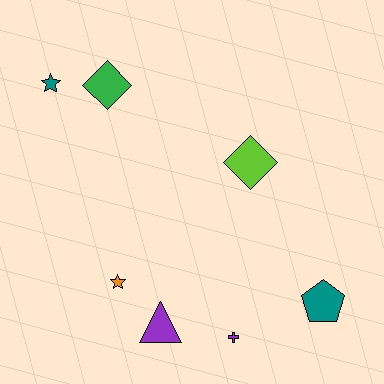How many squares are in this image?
There are no squares.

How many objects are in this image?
There are 7 objects.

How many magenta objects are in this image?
There are no magenta objects.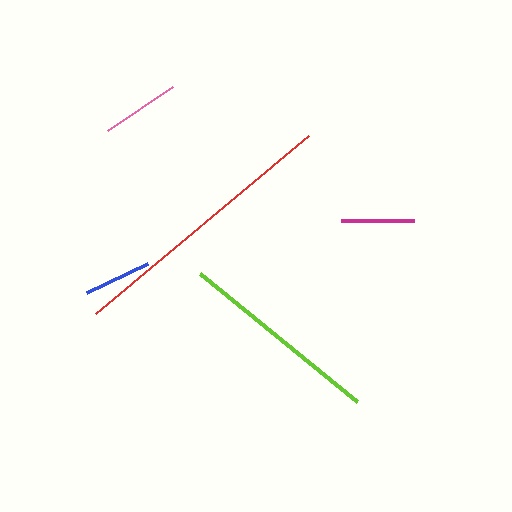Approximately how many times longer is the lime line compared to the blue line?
The lime line is approximately 3.0 times the length of the blue line.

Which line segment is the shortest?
The blue line is the shortest at approximately 68 pixels.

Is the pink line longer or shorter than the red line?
The red line is longer than the pink line.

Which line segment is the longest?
The red line is the longest at approximately 277 pixels.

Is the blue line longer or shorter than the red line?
The red line is longer than the blue line.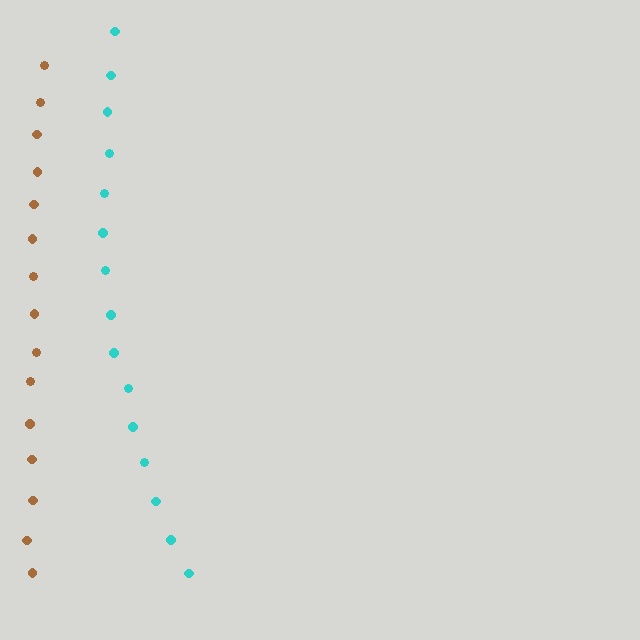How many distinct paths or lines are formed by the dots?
There are 2 distinct paths.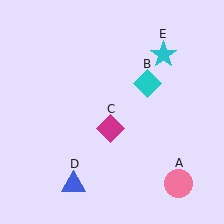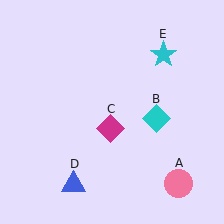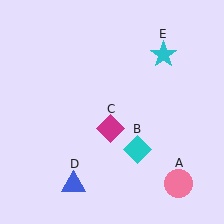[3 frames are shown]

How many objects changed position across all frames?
1 object changed position: cyan diamond (object B).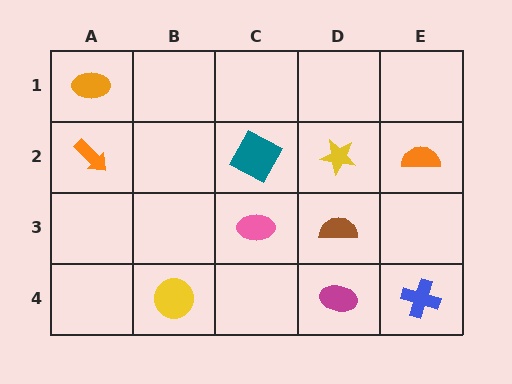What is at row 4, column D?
A magenta ellipse.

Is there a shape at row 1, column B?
No, that cell is empty.